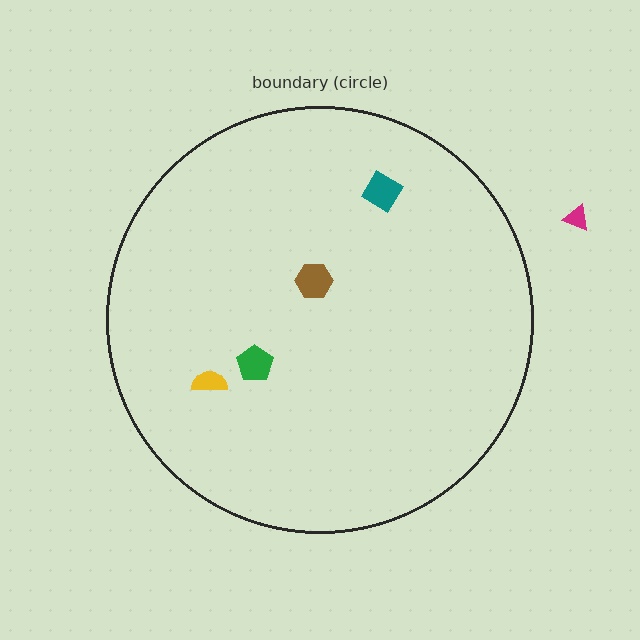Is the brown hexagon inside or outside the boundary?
Inside.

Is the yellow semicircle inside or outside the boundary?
Inside.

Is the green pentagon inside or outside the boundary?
Inside.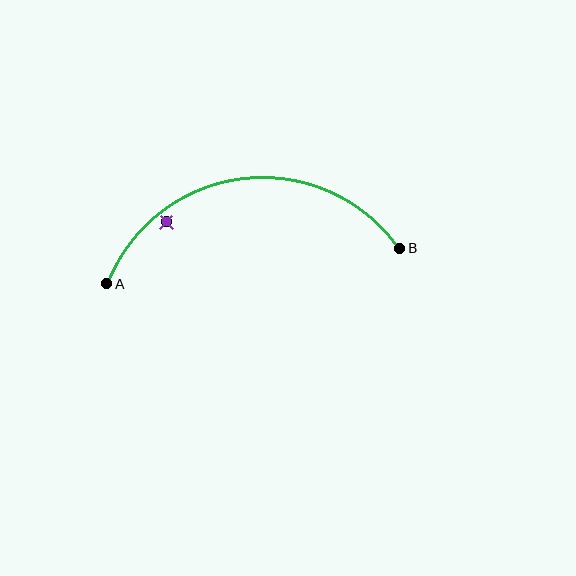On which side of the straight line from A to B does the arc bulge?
The arc bulges above the straight line connecting A and B.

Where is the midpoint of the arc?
The arc midpoint is the point on the curve farthest from the straight line joining A and B. It sits above that line.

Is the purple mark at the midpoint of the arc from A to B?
No — the purple mark does not lie on the arc at all. It sits slightly inside the curve.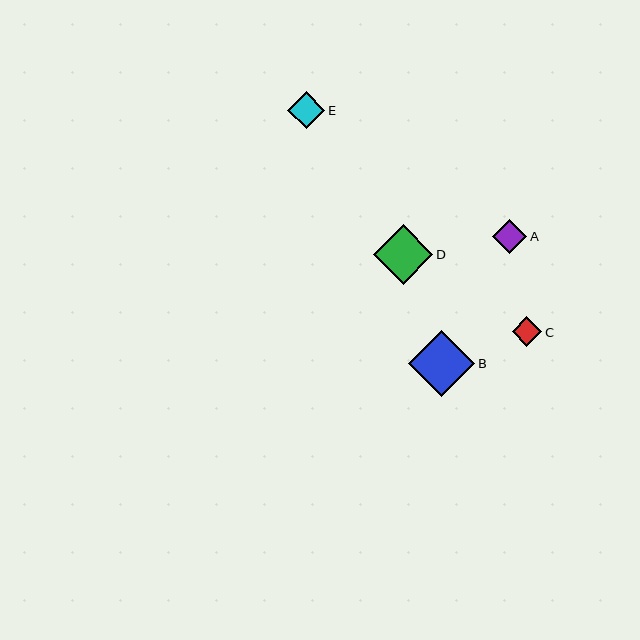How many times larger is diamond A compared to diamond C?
Diamond A is approximately 1.1 times the size of diamond C.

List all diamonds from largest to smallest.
From largest to smallest: B, D, E, A, C.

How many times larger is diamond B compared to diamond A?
Diamond B is approximately 1.9 times the size of diamond A.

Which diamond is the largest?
Diamond B is the largest with a size of approximately 66 pixels.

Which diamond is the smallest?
Diamond C is the smallest with a size of approximately 30 pixels.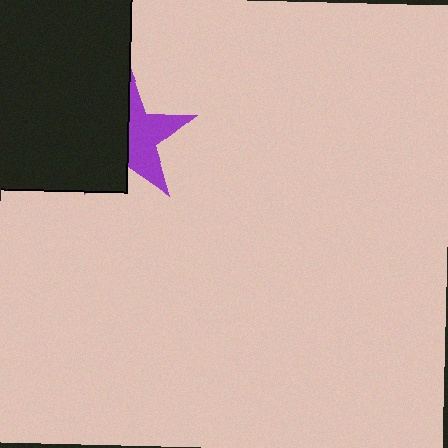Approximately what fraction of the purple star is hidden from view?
Roughly 53% of the purple star is hidden behind the black rectangle.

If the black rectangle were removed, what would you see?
You would see the complete purple star.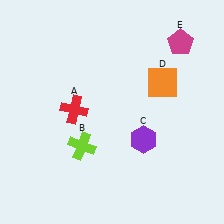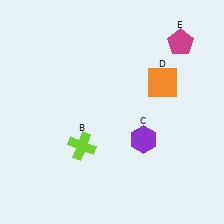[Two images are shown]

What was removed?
The red cross (A) was removed in Image 2.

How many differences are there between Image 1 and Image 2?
There is 1 difference between the two images.